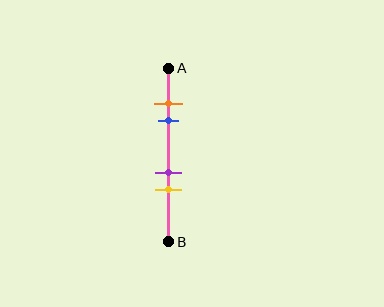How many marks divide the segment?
There are 4 marks dividing the segment.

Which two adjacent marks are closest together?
The orange and blue marks are the closest adjacent pair.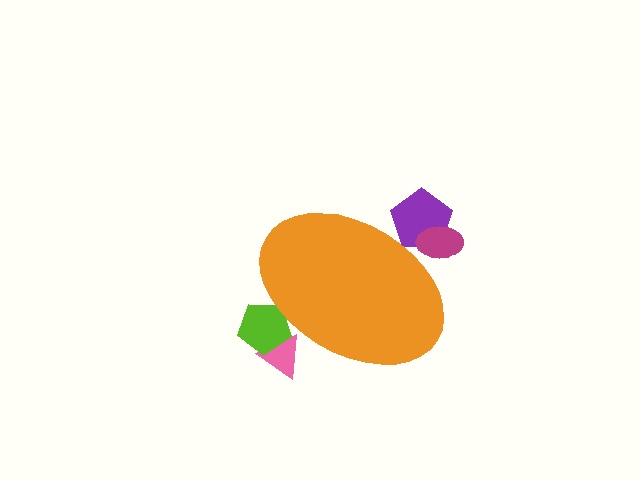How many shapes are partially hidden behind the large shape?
4 shapes are partially hidden.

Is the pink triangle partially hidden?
Yes, the pink triangle is partially hidden behind the orange ellipse.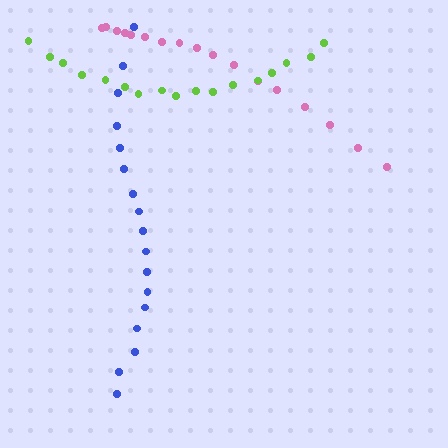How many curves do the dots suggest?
There are 3 distinct paths.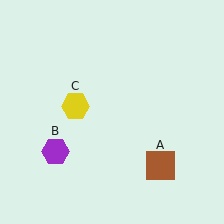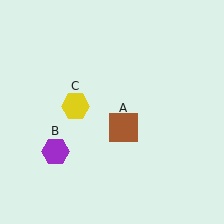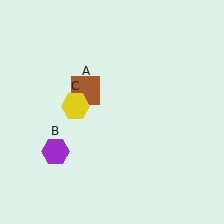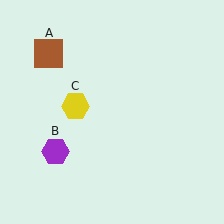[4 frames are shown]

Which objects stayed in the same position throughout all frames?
Purple hexagon (object B) and yellow hexagon (object C) remained stationary.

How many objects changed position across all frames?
1 object changed position: brown square (object A).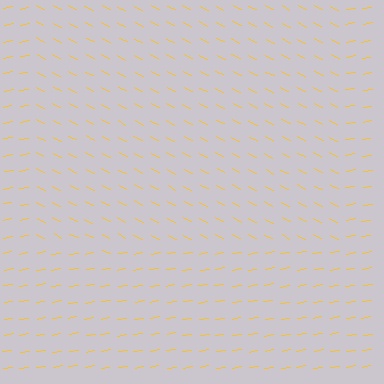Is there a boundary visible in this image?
Yes, there is a texture boundary formed by a change in line orientation.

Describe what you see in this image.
The image is filled with small yellow line segments. A rectangle region in the image has lines oriented differently from the surrounding lines, creating a visible texture boundary.